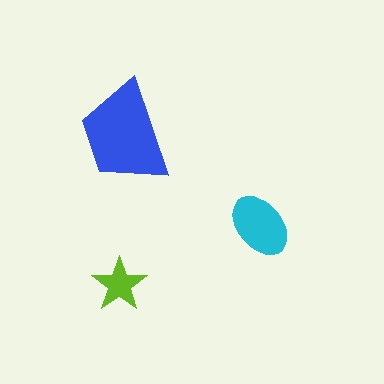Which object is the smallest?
The lime star.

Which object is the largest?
The blue trapezoid.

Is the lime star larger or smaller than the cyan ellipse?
Smaller.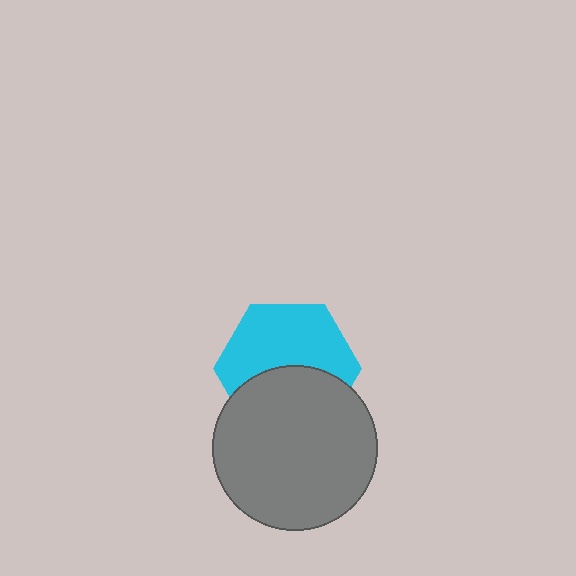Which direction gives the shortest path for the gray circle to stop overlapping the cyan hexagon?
Moving down gives the shortest separation.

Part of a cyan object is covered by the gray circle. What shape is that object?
It is a hexagon.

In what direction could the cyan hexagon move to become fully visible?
The cyan hexagon could move up. That would shift it out from behind the gray circle entirely.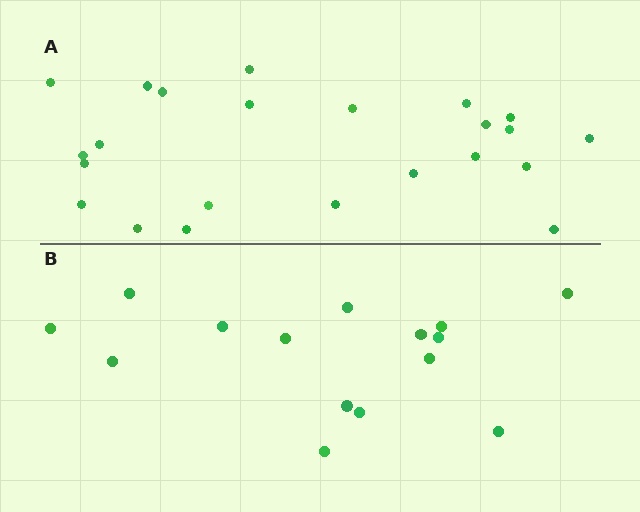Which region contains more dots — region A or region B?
Region A (the top region) has more dots.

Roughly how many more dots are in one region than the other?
Region A has roughly 8 or so more dots than region B.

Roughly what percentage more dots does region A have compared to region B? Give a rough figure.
About 55% more.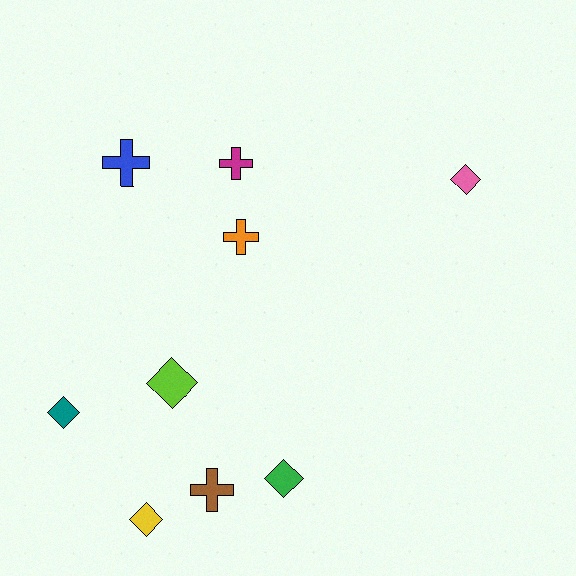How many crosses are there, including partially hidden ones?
There are 4 crosses.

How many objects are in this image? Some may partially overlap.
There are 9 objects.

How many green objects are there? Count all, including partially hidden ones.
There is 1 green object.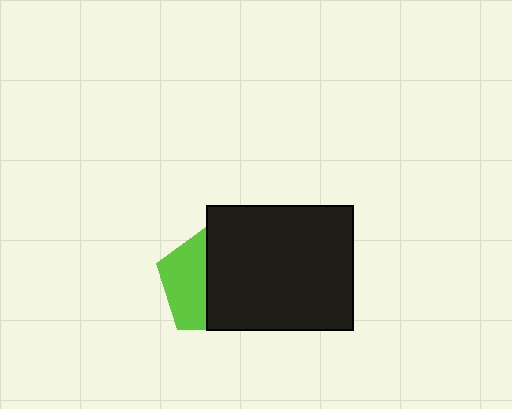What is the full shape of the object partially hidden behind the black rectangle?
The partially hidden object is a lime pentagon.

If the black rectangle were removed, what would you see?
You would see the complete lime pentagon.